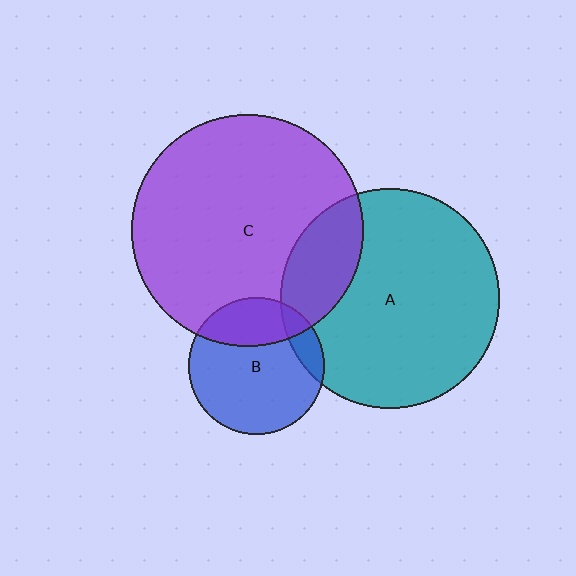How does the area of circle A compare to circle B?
Approximately 2.6 times.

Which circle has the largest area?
Circle C (purple).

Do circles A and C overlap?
Yes.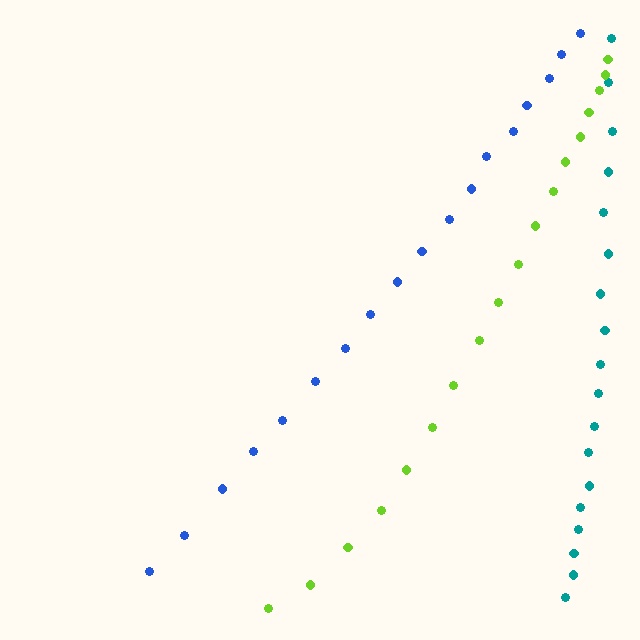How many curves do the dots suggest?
There are 3 distinct paths.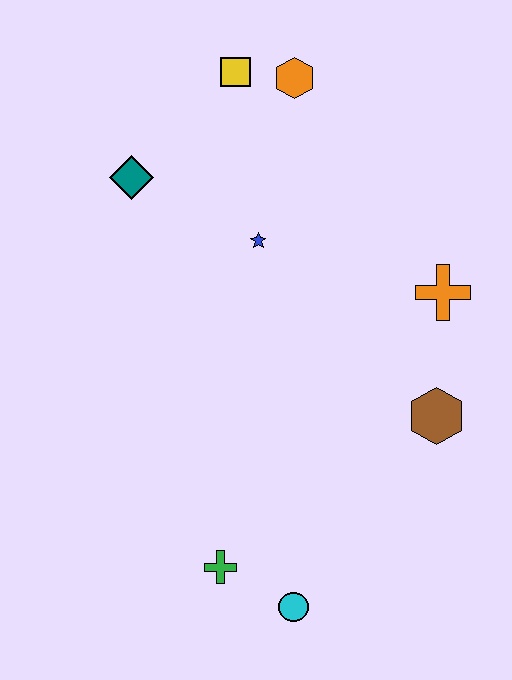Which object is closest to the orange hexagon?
The yellow square is closest to the orange hexagon.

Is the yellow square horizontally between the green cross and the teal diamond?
No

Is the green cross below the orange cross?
Yes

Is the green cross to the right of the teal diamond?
Yes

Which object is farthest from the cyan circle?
The yellow square is farthest from the cyan circle.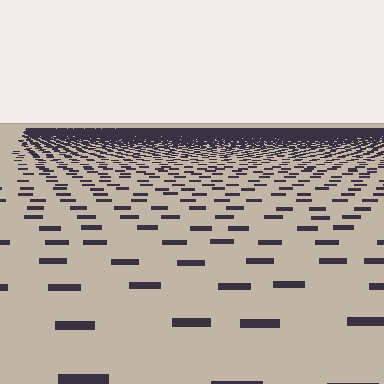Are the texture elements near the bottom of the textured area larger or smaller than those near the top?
Larger. Near the bottom, elements are closer to the viewer and appear at a bigger on-screen size.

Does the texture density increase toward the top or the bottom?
Density increases toward the top.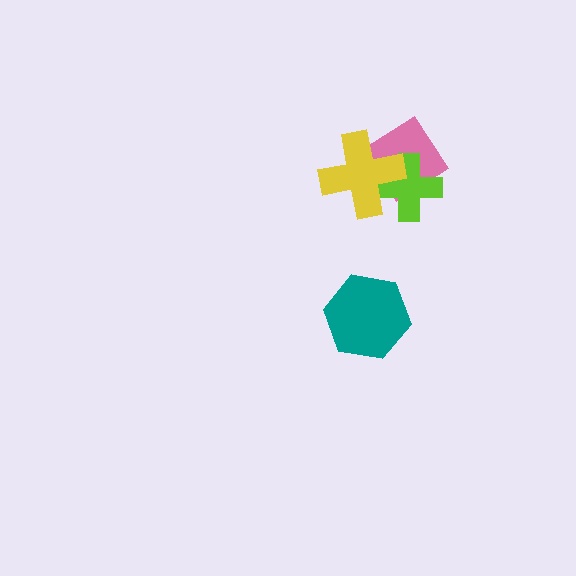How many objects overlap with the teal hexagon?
0 objects overlap with the teal hexagon.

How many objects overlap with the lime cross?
2 objects overlap with the lime cross.